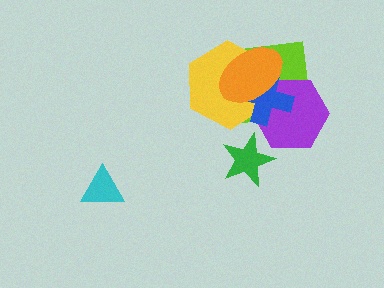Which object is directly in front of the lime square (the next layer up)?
The purple hexagon is directly in front of the lime square.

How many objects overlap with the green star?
0 objects overlap with the green star.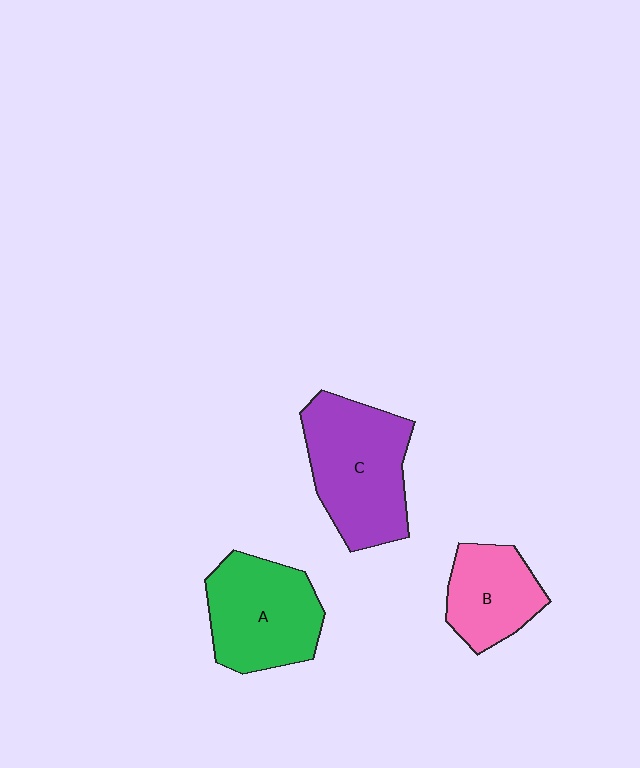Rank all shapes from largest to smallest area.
From largest to smallest: C (purple), A (green), B (pink).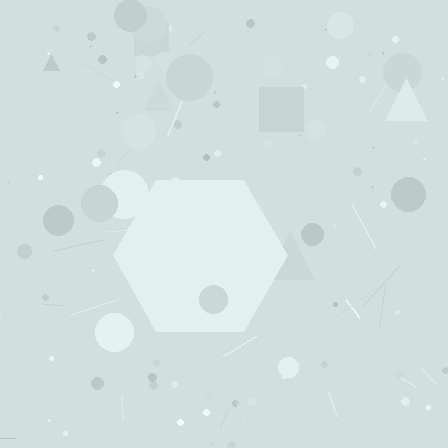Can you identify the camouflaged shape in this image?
The camouflaged shape is a hexagon.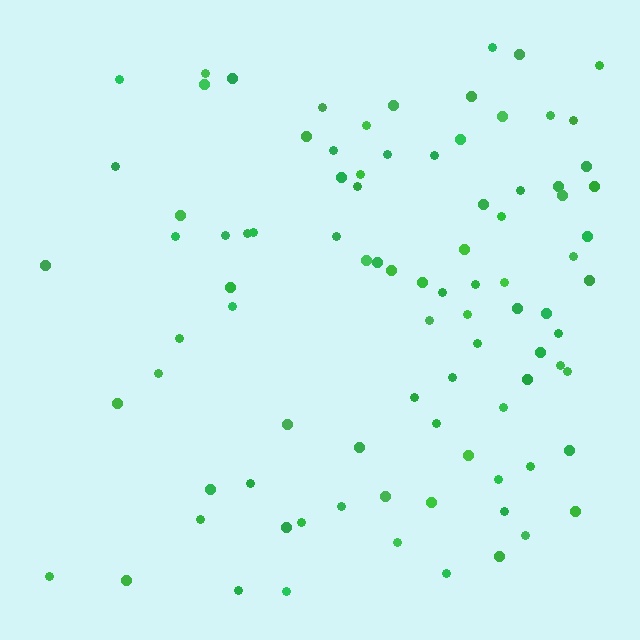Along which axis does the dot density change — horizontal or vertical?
Horizontal.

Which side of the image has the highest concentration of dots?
The right.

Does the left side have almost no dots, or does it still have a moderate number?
Still a moderate number, just noticeably fewer than the right.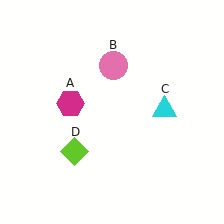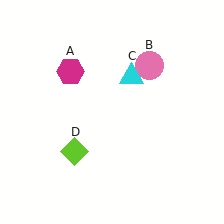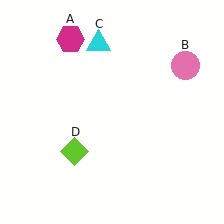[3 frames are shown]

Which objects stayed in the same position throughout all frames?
Lime diamond (object D) remained stationary.